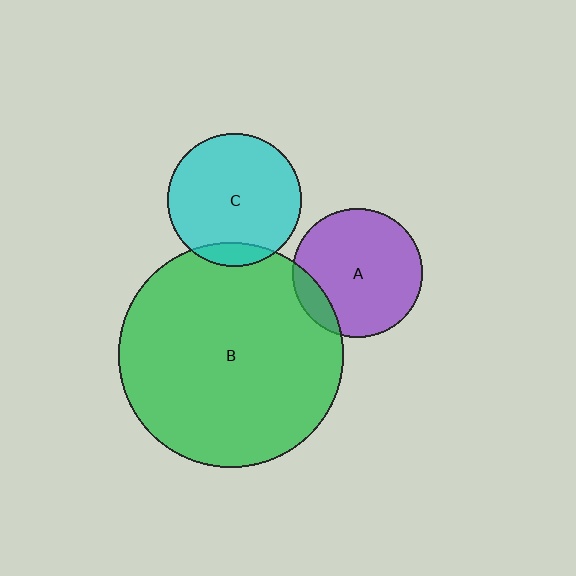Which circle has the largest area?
Circle B (green).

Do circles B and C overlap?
Yes.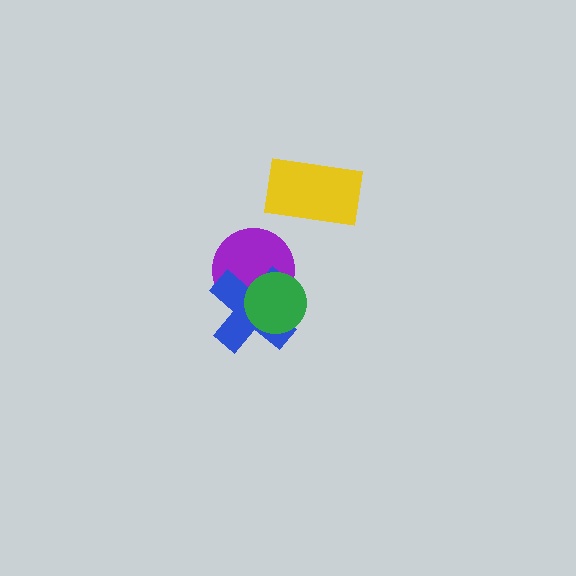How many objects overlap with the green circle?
2 objects overlap with the green circle.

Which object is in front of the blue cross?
The green circle is in front of the blue cross.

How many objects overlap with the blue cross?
2 objects overlap with the blue cross.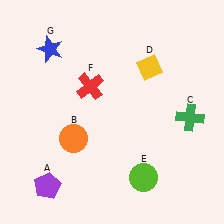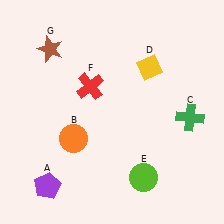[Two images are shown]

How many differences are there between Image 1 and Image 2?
There is 1 difference between the two images.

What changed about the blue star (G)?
In Image 1, G is blue. In Image 2, it changed to brown.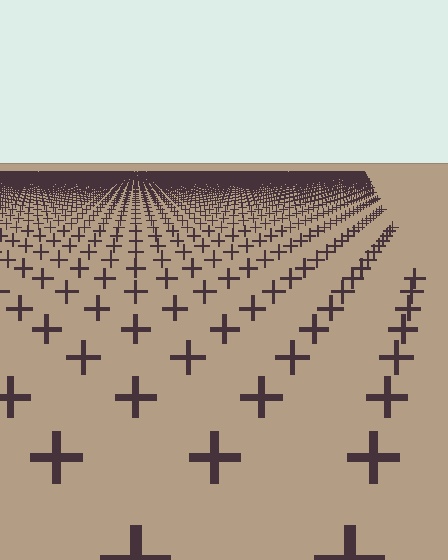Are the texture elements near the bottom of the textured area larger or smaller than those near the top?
Larger. Near the bottom, elements are closer to the viewer and appear at a bigger on-screen size.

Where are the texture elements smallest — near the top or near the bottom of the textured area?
Near the top.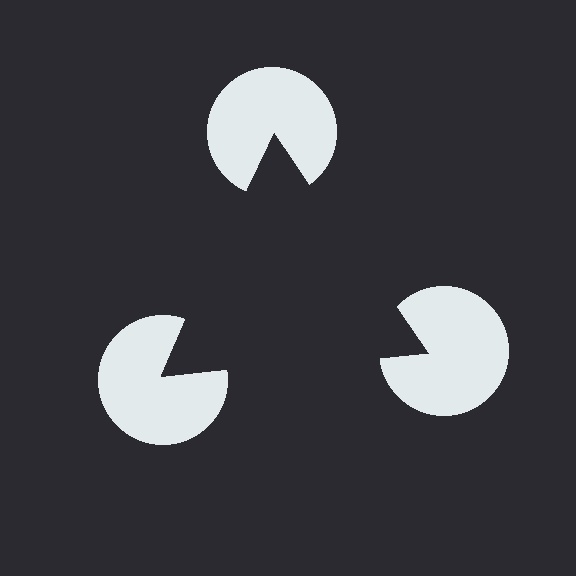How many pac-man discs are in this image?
There are 3 — one at each vertex of the illusory triangle.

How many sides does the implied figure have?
3 sides.